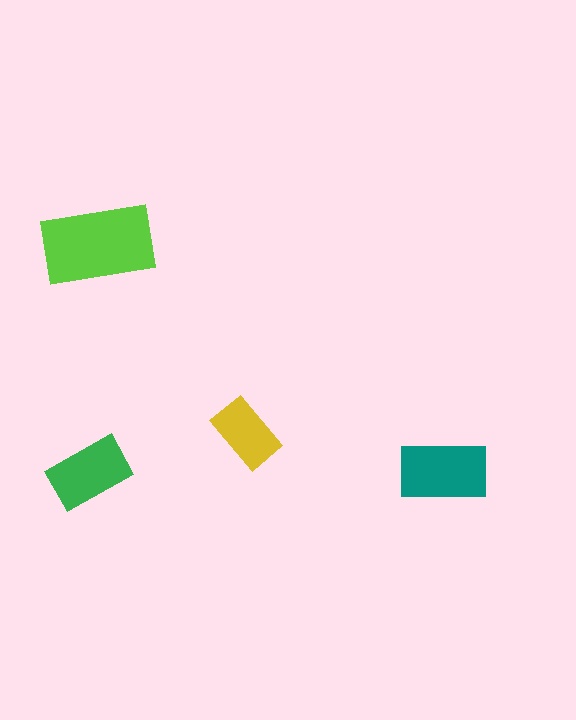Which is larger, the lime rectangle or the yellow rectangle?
The lime one.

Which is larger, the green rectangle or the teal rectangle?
The teal one.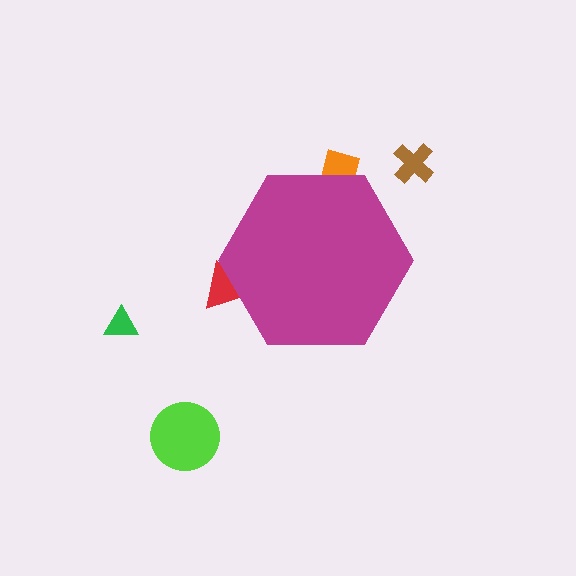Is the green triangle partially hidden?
No, the green triangle is fully visible.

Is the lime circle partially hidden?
No, the lime circle is fully visible.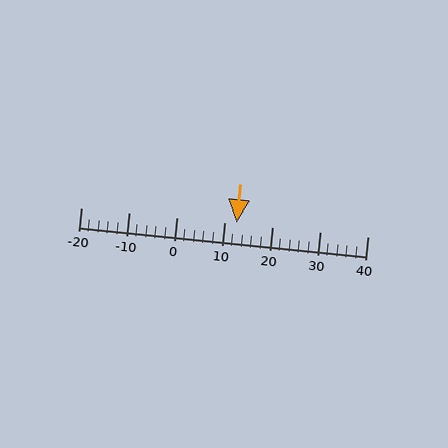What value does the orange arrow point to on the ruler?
The orange arrow points to approximately 13.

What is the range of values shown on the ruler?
The ruler shows values from -20 to 40.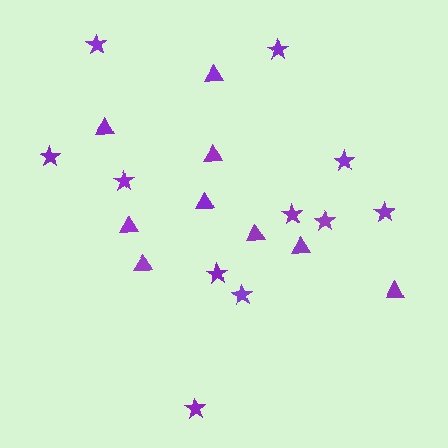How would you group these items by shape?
There are 2 groups: one group of triangles (9) and one group of stars (11).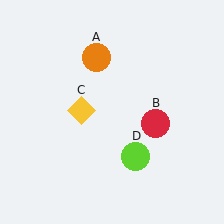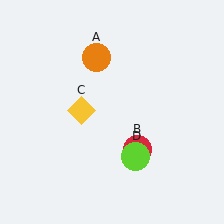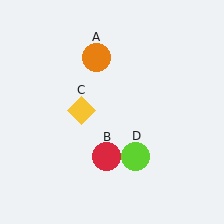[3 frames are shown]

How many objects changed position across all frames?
1 object changed position: red circle (object B).